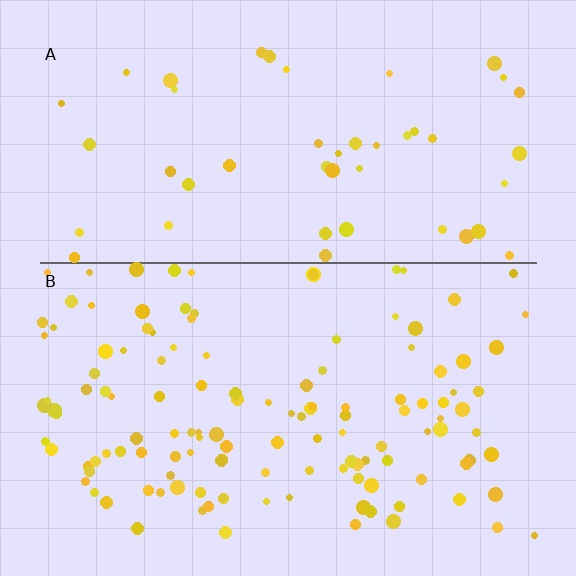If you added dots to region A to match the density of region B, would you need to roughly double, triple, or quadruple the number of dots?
Approximately triple.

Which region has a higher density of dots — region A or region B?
B (the bottom).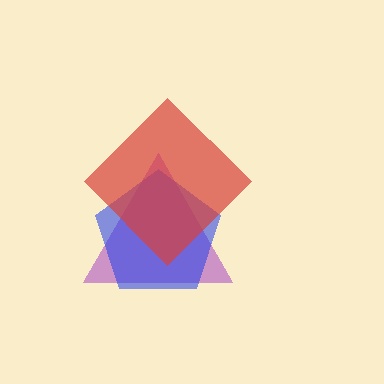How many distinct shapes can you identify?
There are 3 distinct shapes: a purple triangle, a blue pentagon, a red diamond.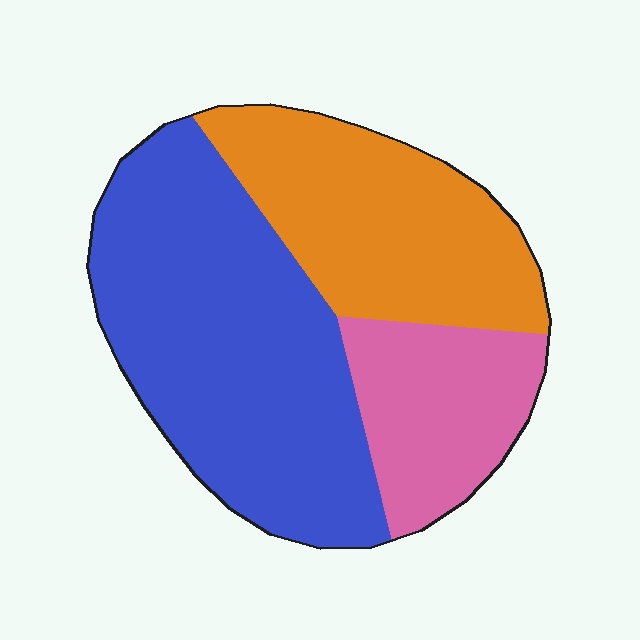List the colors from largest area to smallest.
From largest to smallest: blue, orange, pink.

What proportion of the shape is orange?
Orange covers around 30% of the shape.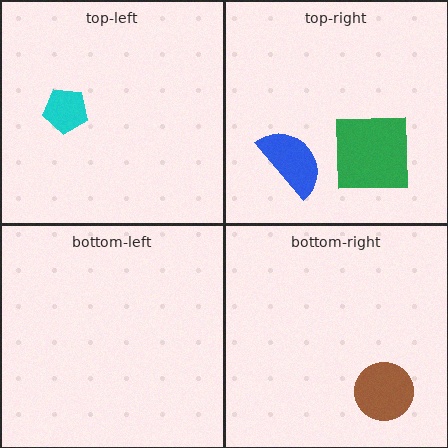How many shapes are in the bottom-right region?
1.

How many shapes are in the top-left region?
1.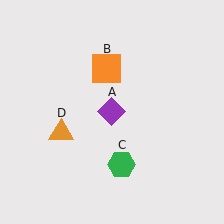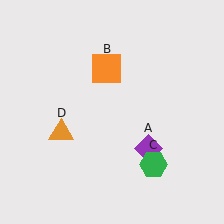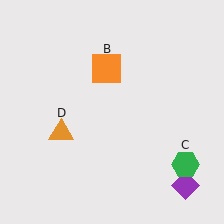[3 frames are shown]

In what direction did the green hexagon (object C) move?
The green hexagon (object C) moved right.